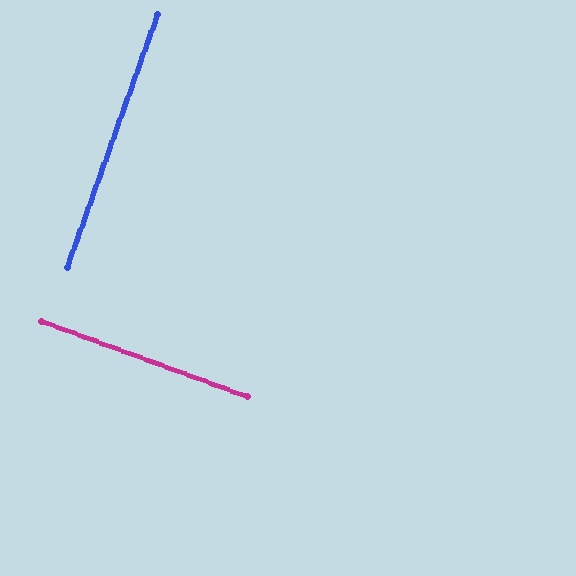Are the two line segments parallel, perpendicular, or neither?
Perpendicular — they meet at approximately 89°.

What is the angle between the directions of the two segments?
Approximately 89 degrees.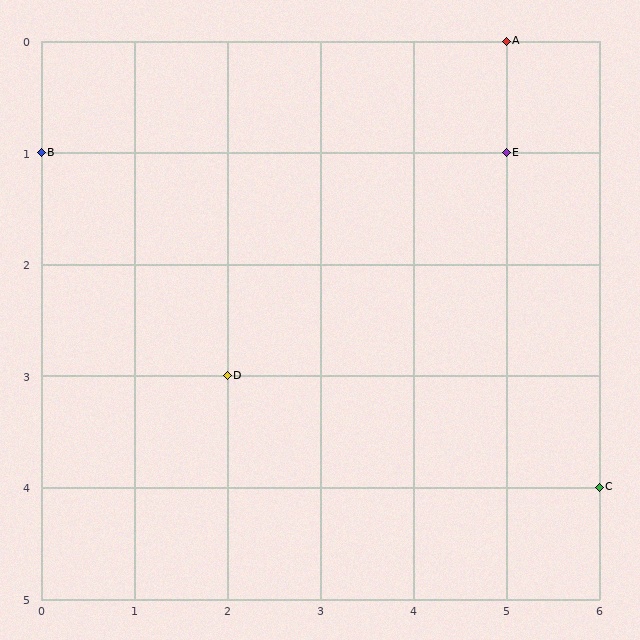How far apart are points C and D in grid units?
Points C and D are 4 columns and 1 row apart (about 4.1 grid units diagonally).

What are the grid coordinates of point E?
Point E is at grid coordinates (5, 1).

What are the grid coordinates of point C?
Point C is at grid coordinates (6, 4).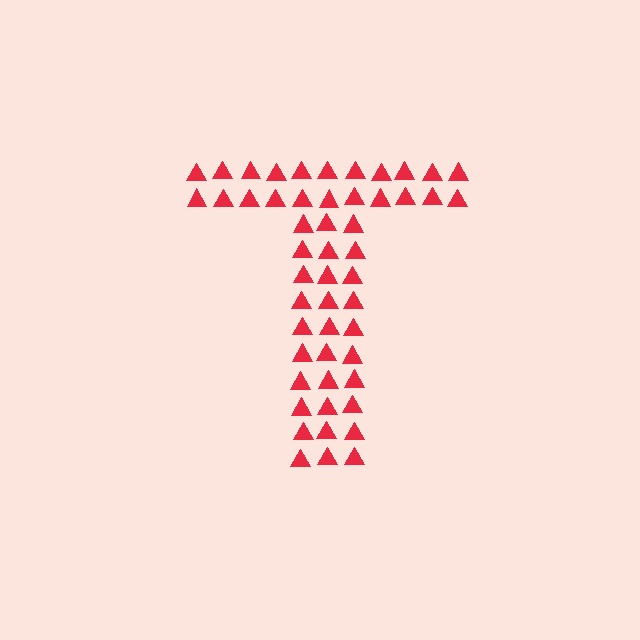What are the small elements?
The small elements are triangles.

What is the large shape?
The large shape is the letter T.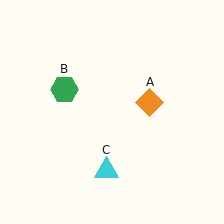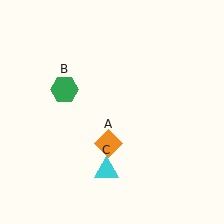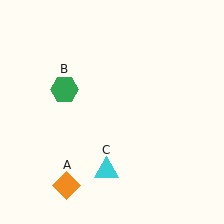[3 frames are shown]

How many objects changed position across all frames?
1 object changed position: orange diamond (object A).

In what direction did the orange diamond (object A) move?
The orange diamond (object A) moved down and to the left.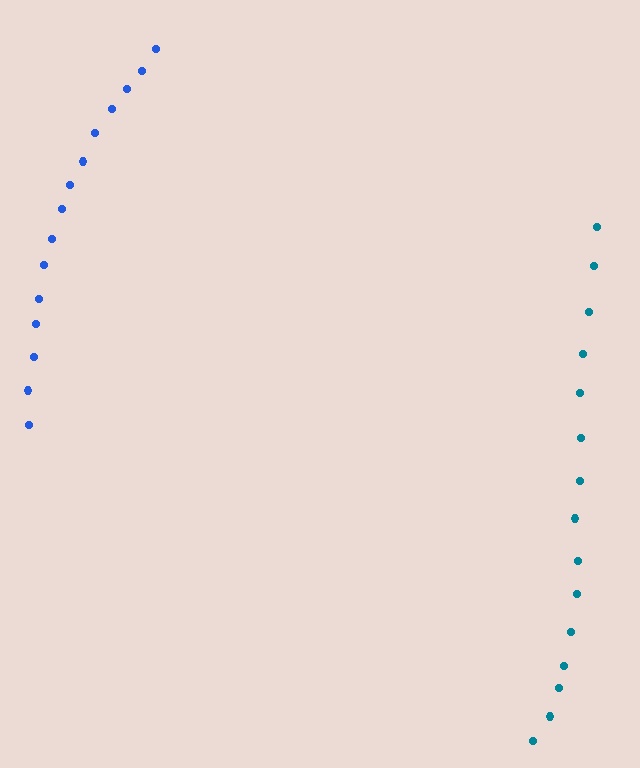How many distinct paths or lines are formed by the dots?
There are 2 distinct paths.